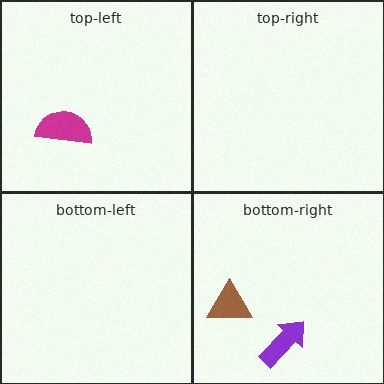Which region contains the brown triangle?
The bottom-right region.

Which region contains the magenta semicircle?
The top-left region.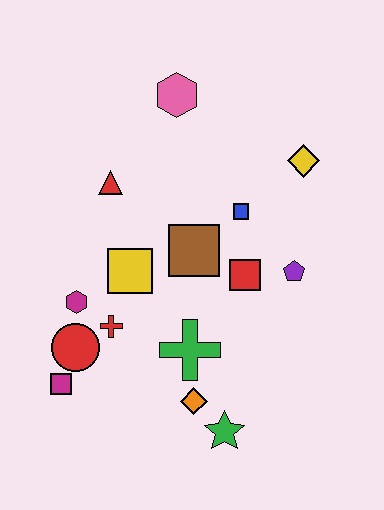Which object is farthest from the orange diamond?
The pink hexagon is farthest from the orange diamond.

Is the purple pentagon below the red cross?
No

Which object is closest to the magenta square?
The red circle is closest to the magenta square.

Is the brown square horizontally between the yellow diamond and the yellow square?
Yes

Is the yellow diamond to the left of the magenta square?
No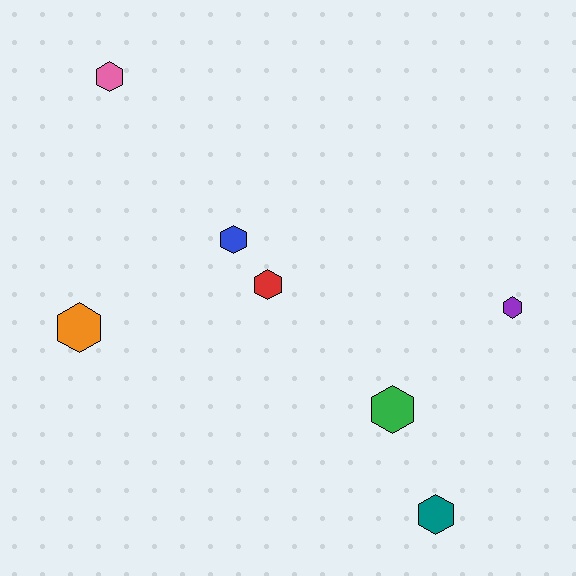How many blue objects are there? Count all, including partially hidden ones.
There is 1 blue object.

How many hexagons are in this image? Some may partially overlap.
There are 7 hexagons.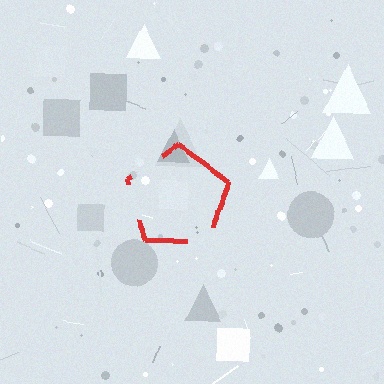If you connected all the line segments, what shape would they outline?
They would outline a pentagon.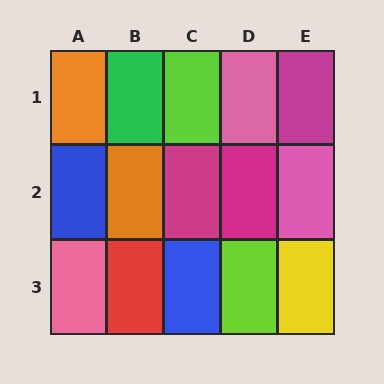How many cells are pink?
3 cells are pink.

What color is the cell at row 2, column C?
Magenta.